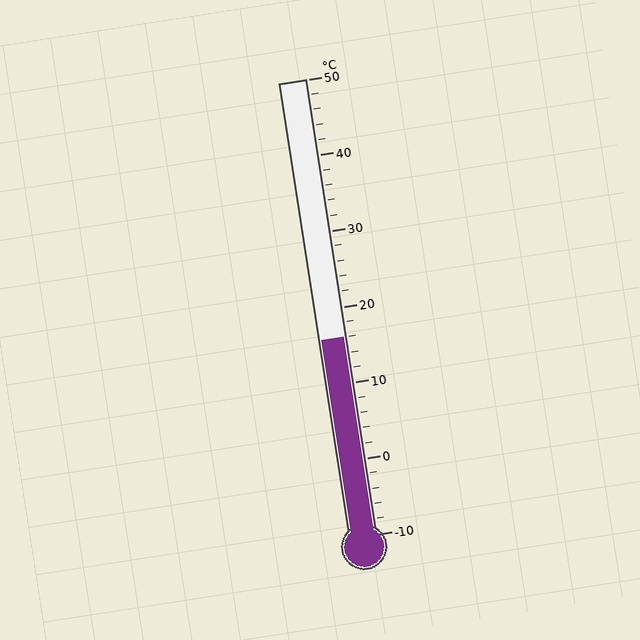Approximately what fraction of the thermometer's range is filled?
The thermometer is filled to approximately 45% of its range.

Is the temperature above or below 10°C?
The temperature is above 10°C.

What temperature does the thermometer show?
The thermometer shows approximately 16°C.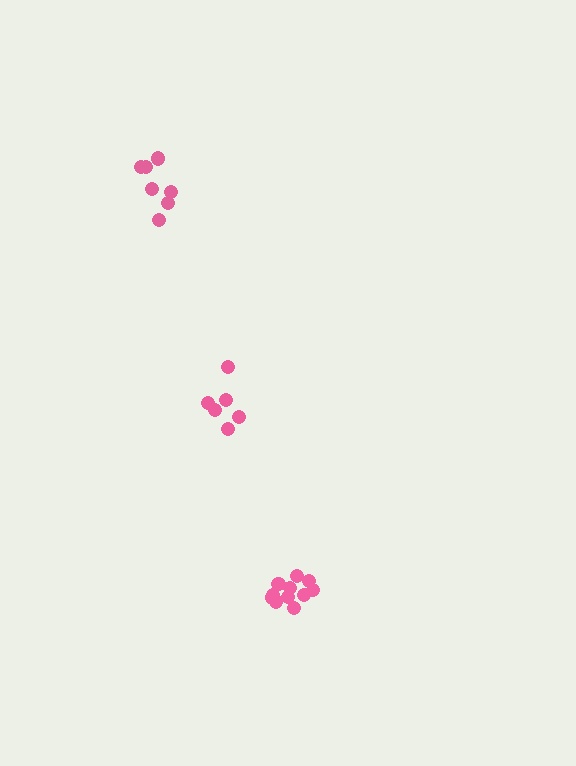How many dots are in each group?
Group 1: 7 dots, Group 2: 11 dots, Group 3: 6 dots (24 total).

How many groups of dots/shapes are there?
There are 3 groups.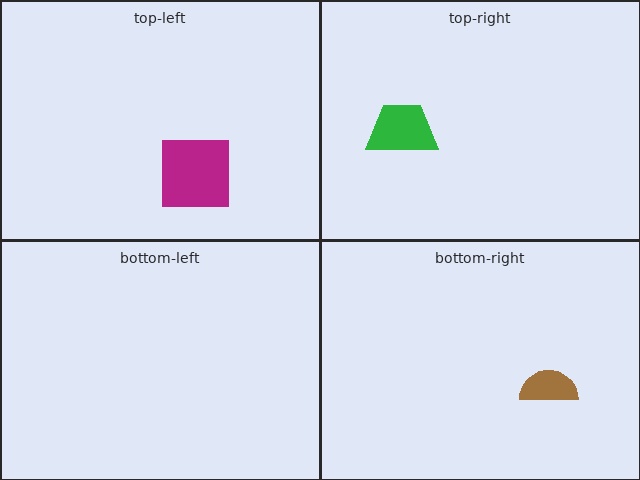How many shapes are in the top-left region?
1.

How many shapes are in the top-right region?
1.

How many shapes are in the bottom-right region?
1.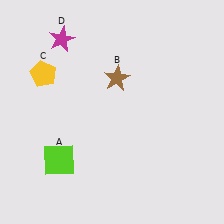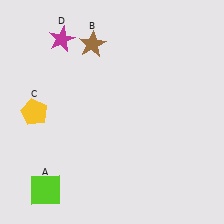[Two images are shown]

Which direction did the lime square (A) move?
The lime square (A) moved down.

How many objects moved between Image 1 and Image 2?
3 objects moved between the two images.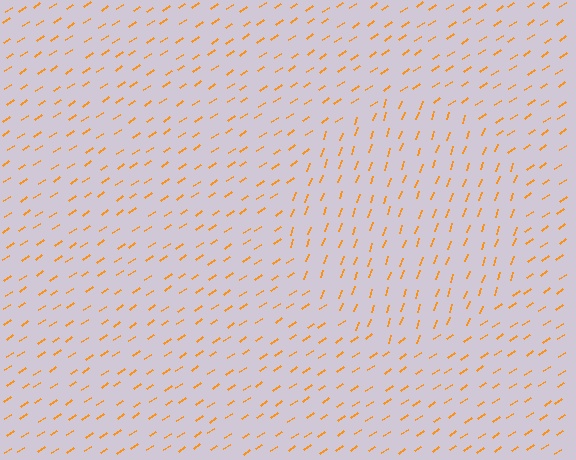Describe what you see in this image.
The image is filled with small orange line segments. A circle region in the image has lines oriented differently from the surrounding lines, creating a visible texture boundary.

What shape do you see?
I see a circle.